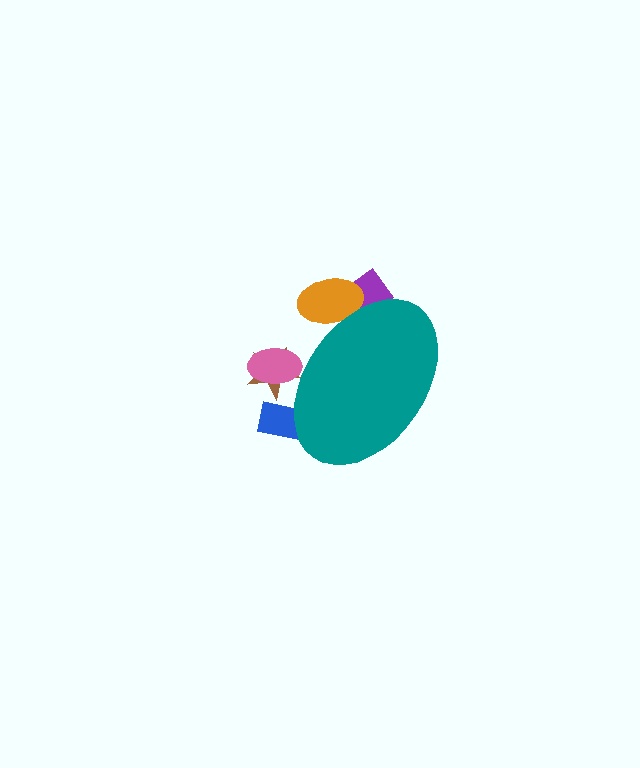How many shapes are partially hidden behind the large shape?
5 shapes are partially hidden.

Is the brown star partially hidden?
Yes, the brown star is partially hidden behind the teal ellipse.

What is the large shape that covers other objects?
A teal ellipse.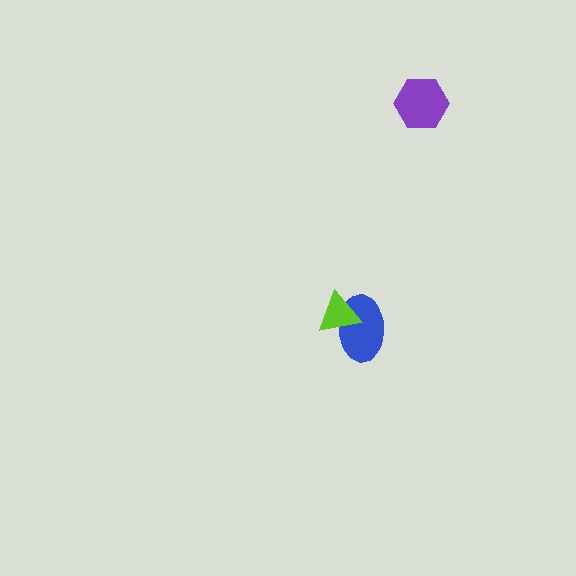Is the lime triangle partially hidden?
No, no other shape covers it.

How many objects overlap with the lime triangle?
1 object overlaps with the lime triangle.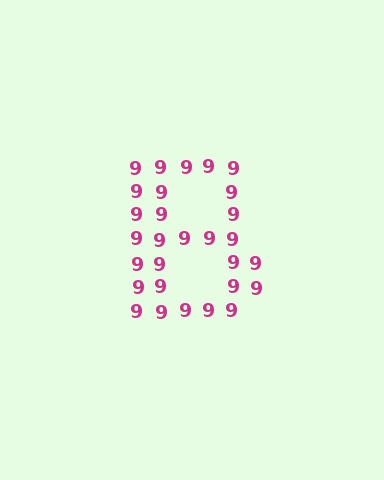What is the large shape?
The large shape is the letter B.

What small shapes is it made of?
It is made of small digit 9's.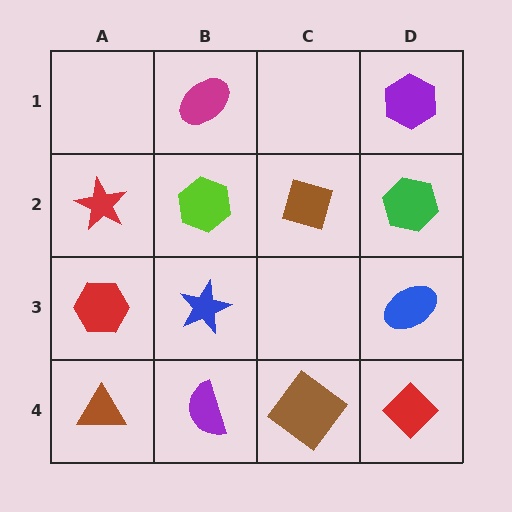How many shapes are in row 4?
4 shapes.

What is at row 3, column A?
A red hexagon.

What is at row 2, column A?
A red star.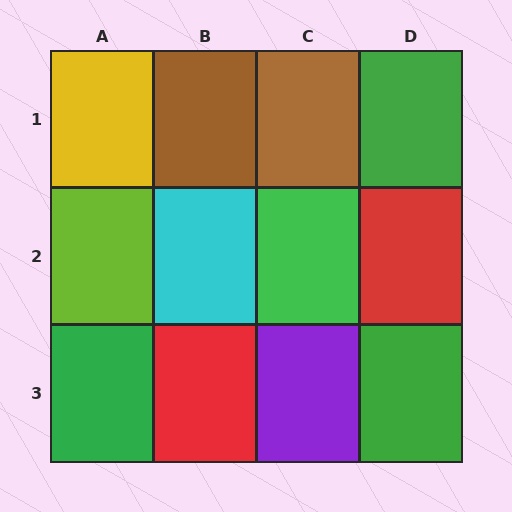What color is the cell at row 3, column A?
Green.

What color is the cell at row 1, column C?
Brown.